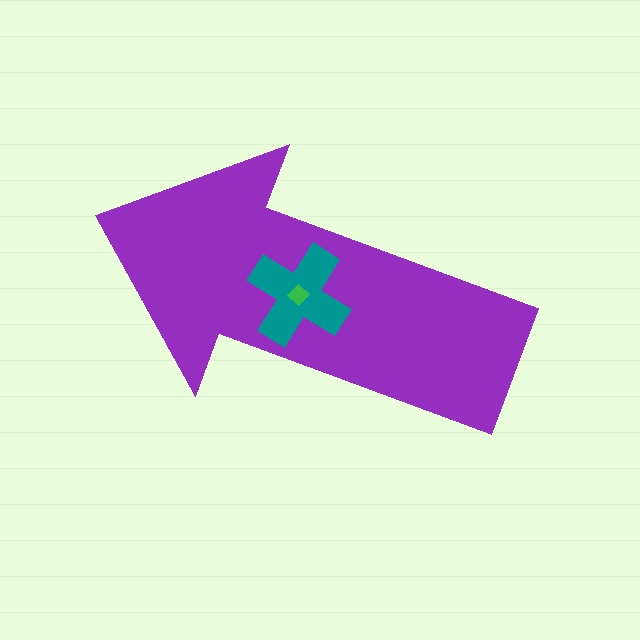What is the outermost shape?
The purple arrow.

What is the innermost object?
The green diamond.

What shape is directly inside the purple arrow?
The teal cross.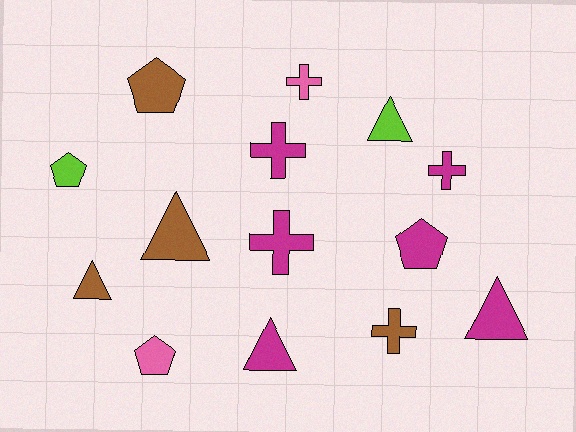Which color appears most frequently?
Magenta, with 6 objects.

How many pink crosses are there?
There is 1 pink cross.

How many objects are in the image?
There are 14 objects.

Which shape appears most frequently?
Triangle, with 5 objects.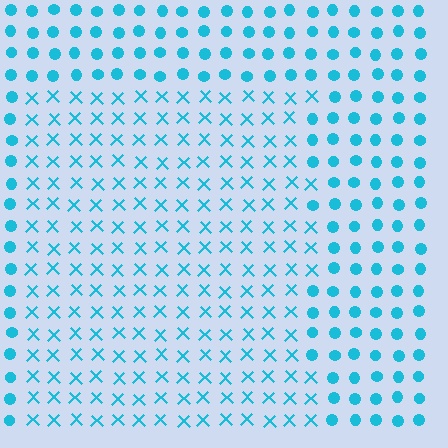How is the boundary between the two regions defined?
The boundary is defined by a change in element shape: X marks inside vs. circles outside. All elements share the same color and spacing.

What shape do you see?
I see a rectangle.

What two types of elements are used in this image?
The image uses X marks inside the rectangle region and circles outside it.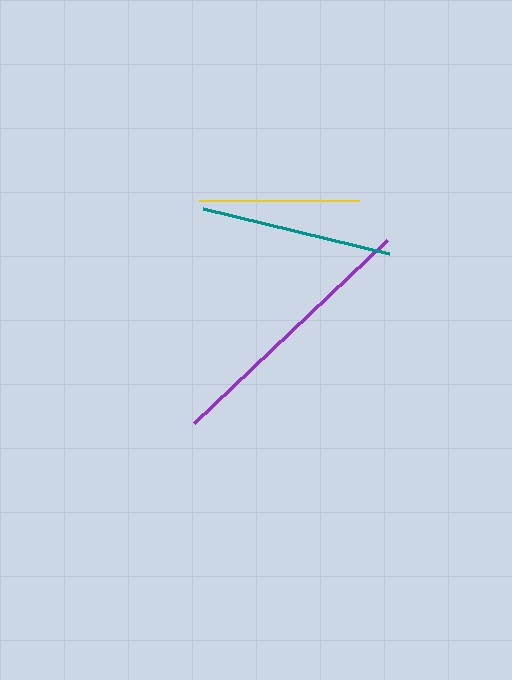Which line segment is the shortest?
The yellow line is the shortest at approximately 161 pixels.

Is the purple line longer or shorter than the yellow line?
The purple line is longer than the yellow line.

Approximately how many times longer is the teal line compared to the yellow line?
The teal line is approximately 1.2 times the length of the yellow line.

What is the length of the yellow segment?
The yellow segment is approximately 161 pixels long.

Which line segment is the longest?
The purple line is the longest at approximately 266 pixels.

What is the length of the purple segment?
The purple segment is approximately 266 pixels long.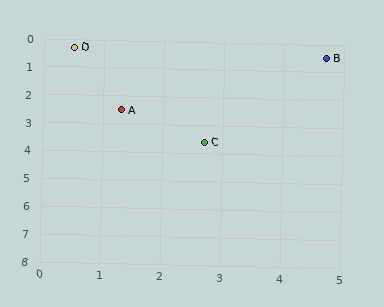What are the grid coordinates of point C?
Point C is at approximately (2.7, 3.6).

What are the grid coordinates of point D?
Point D is at approximately (0.5, 0.3).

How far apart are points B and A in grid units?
Points B and A are about 3.9 grid units apart.